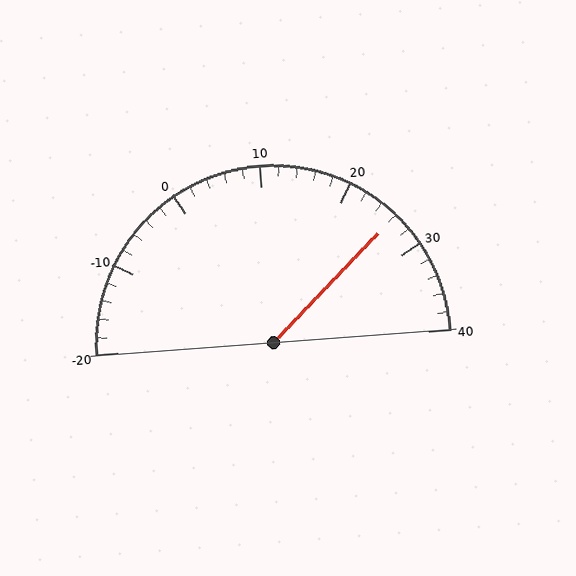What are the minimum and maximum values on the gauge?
The gauge ranges from -20 to 40.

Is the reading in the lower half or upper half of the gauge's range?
The reading is in the upper half of the range (-20 to 40).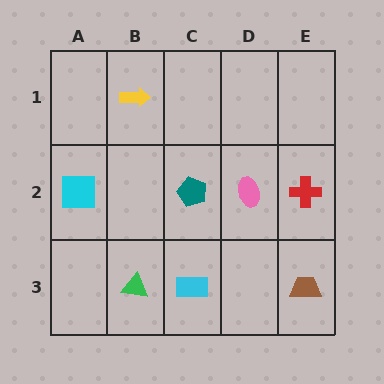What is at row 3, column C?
A cyan rectangle.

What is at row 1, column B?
A yellow arrow.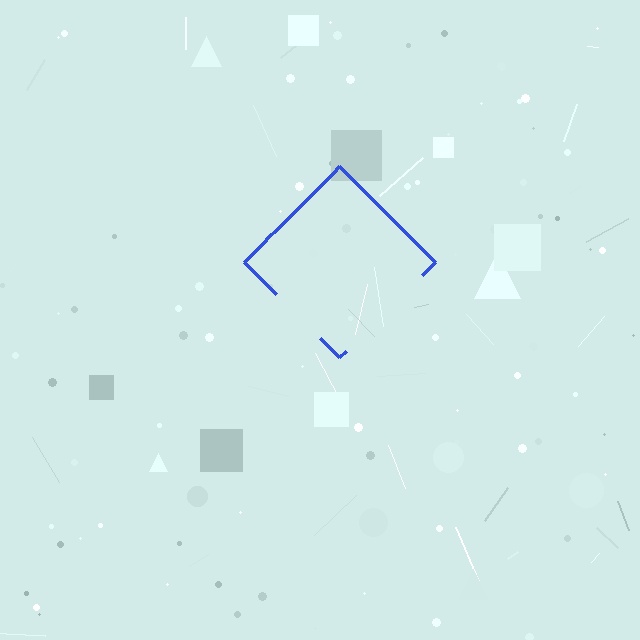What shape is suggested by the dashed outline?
The dashed outline suggests a diamond.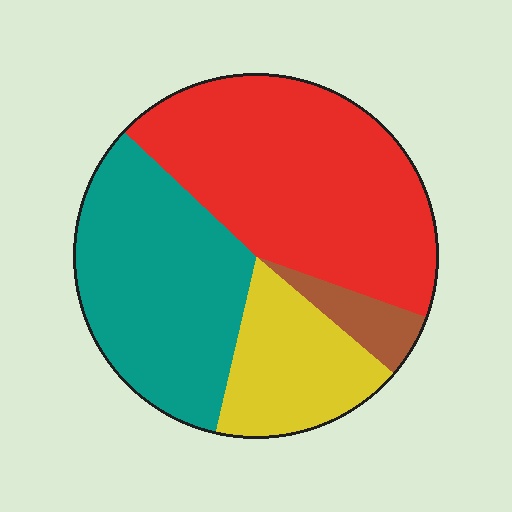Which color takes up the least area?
Brown, at roughly 5%.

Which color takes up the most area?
Red, at roughly 45%.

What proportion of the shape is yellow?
Yellow covers 17% of the shape.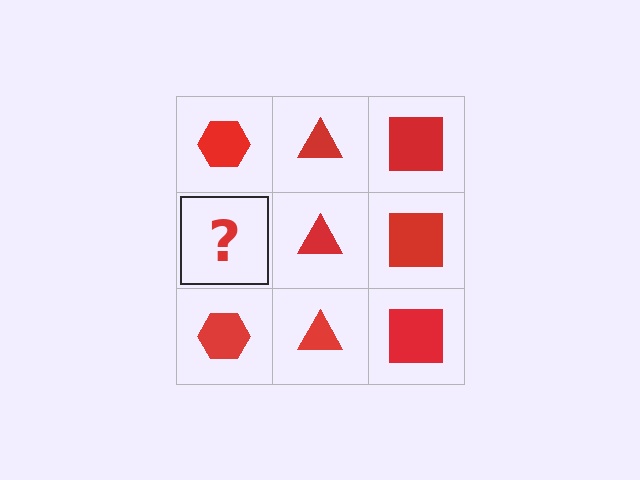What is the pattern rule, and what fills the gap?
The rule is that each column has a consistent shape. The gap should be filled with a red hexagon.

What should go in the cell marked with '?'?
The missing cell should contain a red hexagon.